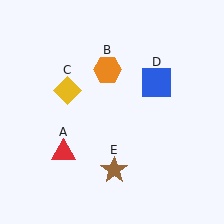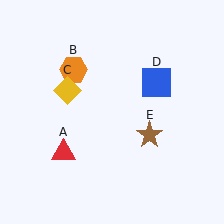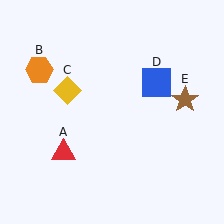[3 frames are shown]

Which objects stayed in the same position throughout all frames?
Red triangle (object A) and yellow diamond (object C) and blue square (object D) remained stationary.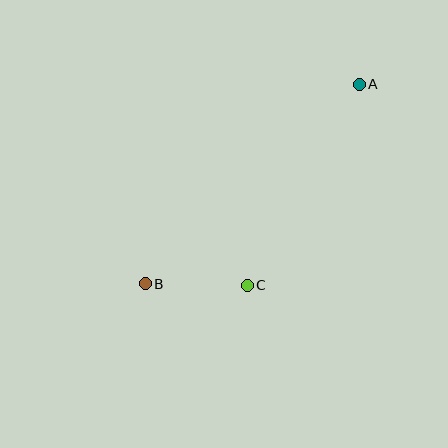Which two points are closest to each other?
Points B and C are closest to each other.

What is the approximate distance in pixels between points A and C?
The distance between A and C is approximately 230 pixels.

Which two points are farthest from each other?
Points A and B are farthest from each other.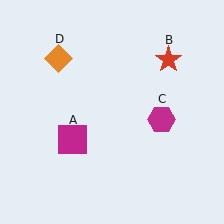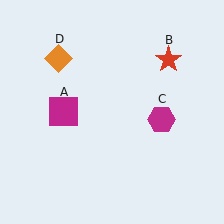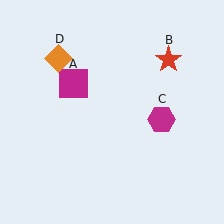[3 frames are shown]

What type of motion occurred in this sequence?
The magenta square (object A) rotated clockwise around the center of the scene.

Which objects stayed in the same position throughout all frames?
Red star (object B) and magenta hexagon (object C) and orange diamond (object D) remained stationary.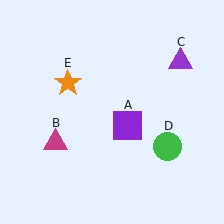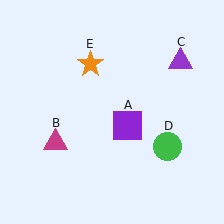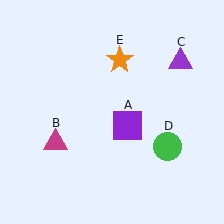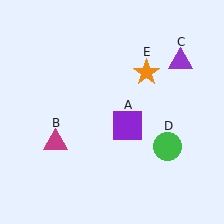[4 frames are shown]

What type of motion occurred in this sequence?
The orange star (object E) rotated clockwise around the center of the scene.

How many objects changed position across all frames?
1 object changed position: orange star (object E).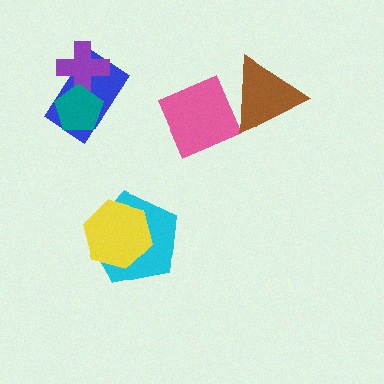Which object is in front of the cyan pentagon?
The yellow hexagon is in front of the cyan pentagon.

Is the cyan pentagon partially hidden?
Yes, it is partially covered by another shape.